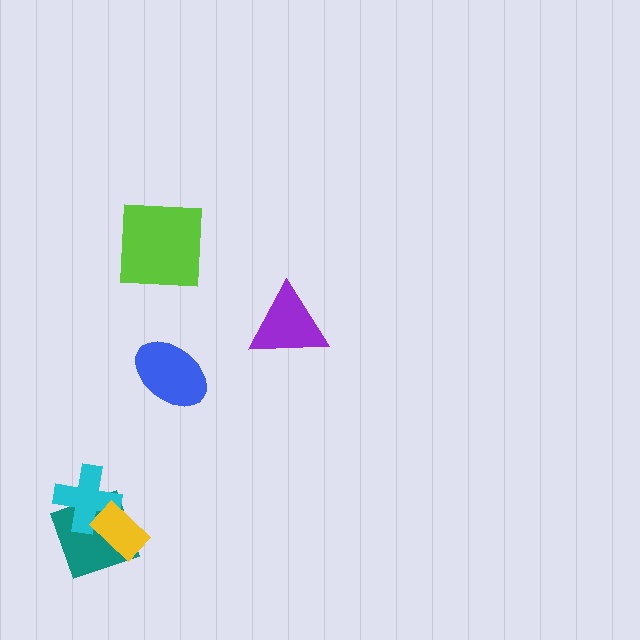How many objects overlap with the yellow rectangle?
2 objects overlap with the yellow rectangle.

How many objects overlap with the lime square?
0 objects overlap with the lime square.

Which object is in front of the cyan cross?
The yellow rectangle is in front of the cyan cross.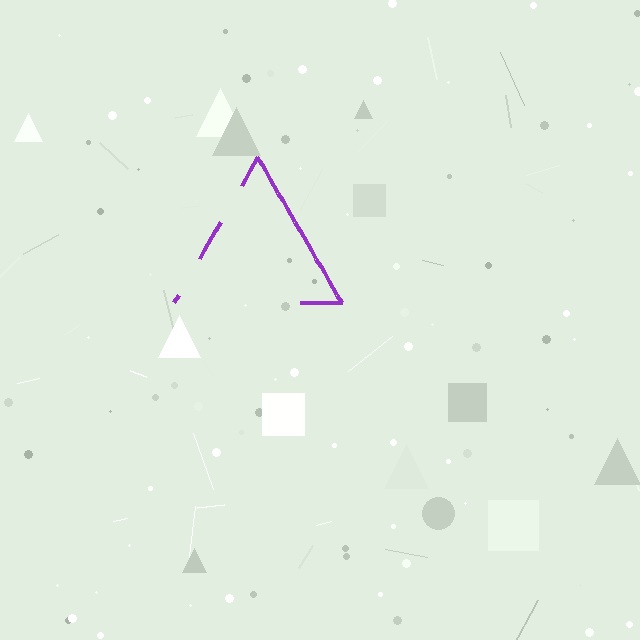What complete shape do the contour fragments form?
The contour fragments form a triangle.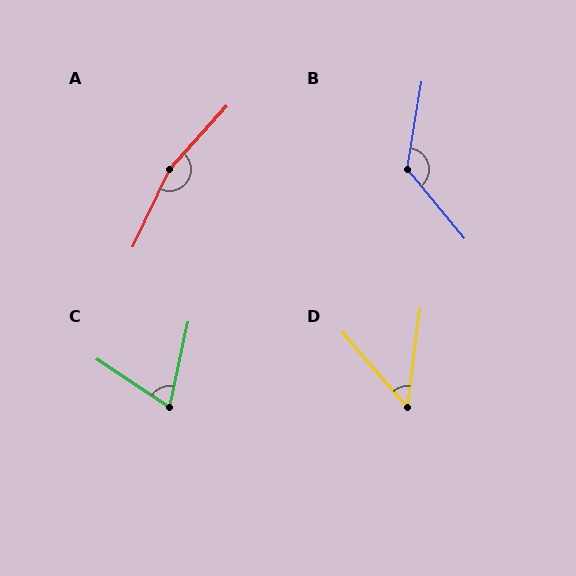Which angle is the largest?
A, at approximately 164 degrees.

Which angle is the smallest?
D, at approximately 48 degrees.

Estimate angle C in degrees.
Approximately 68 degrees.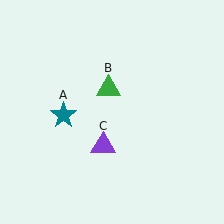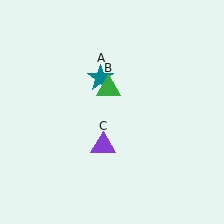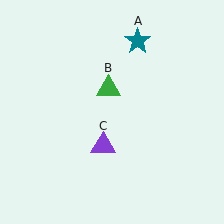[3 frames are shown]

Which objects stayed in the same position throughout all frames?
Green triangle (object B) and purple triangle (object C) remained stationary.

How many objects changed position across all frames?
1 object changed position: teal star (object A).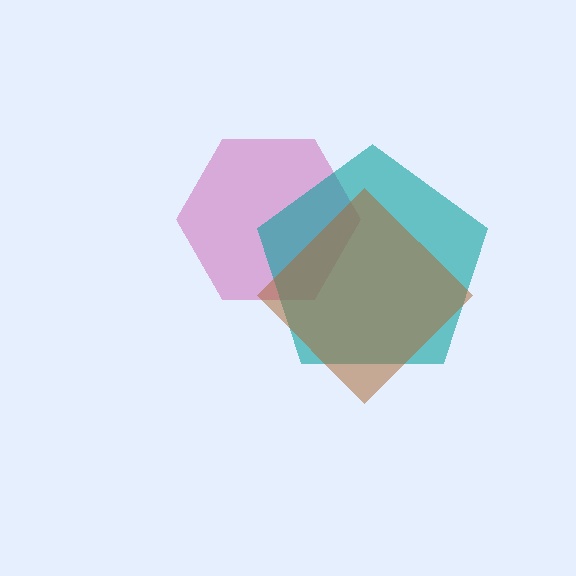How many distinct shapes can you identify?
There are 3 distinct shapes: a magenta hexagon, a teal pentagon, a brown diamond.